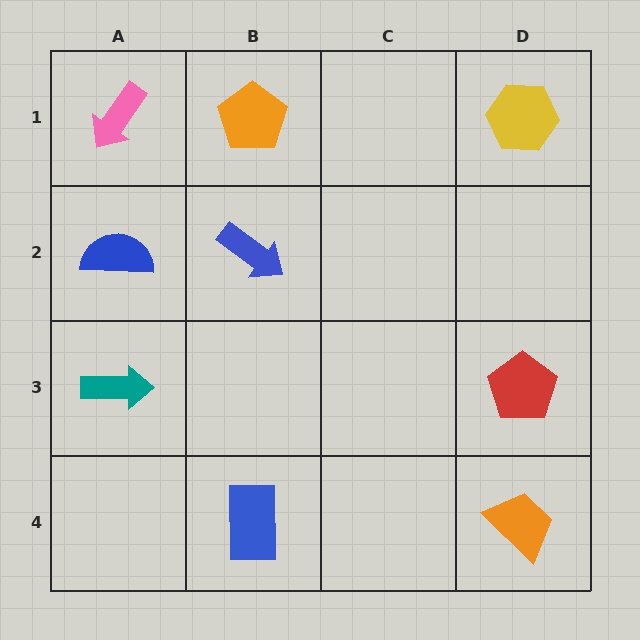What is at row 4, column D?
An orange trapezoid.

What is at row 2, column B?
A blue arrow.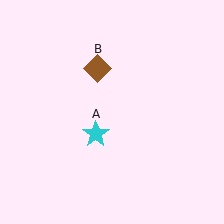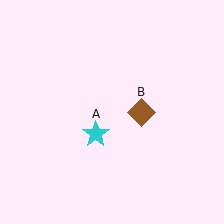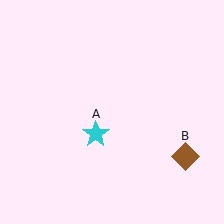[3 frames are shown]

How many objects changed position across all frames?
1 object changed position: brown diamond (object B).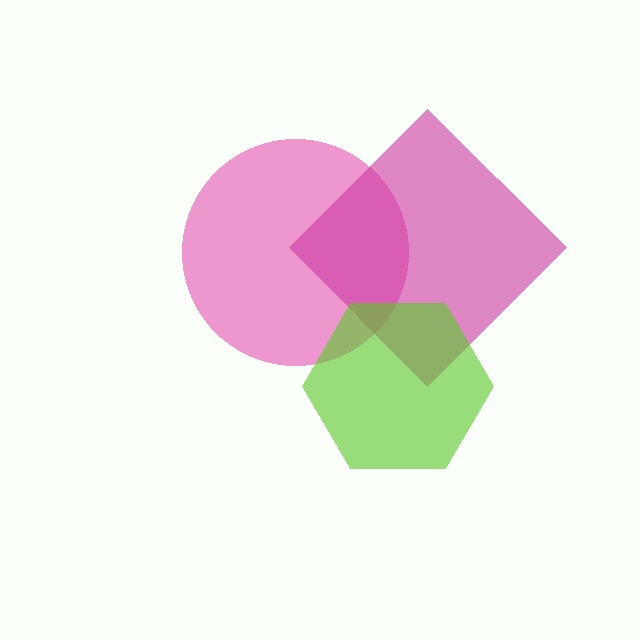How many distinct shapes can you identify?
There are 3 distinct shapes: a pink circle, a magenta diamond, a lime hexagon.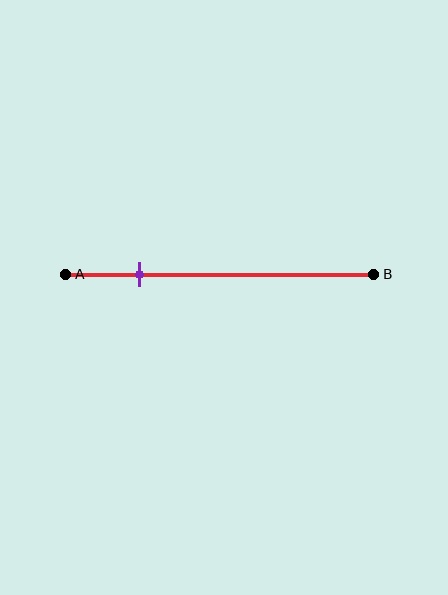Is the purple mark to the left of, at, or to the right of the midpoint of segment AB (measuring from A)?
The purple mark is to the left of the midpoint of segment AB.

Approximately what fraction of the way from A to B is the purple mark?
The purple mark is approximately 25% of the way from A to B.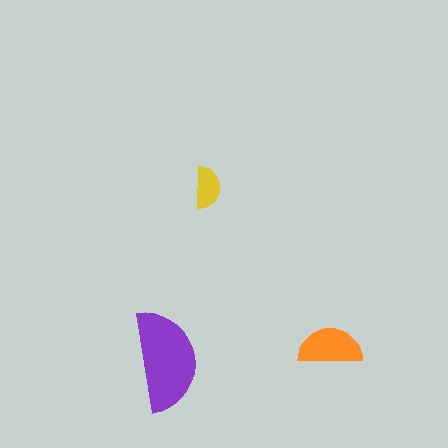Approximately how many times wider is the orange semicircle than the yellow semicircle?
About 1.5 times wider.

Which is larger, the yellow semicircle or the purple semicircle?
The purple one.